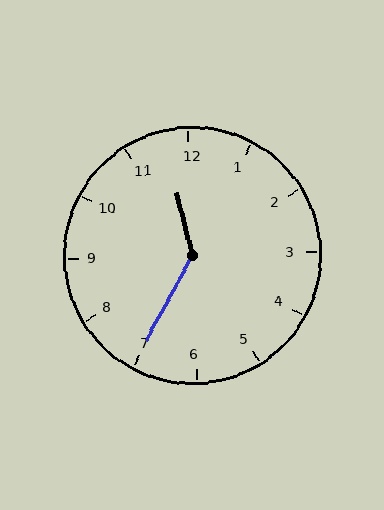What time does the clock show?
11:35.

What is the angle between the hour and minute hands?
Approximately 138 degrees.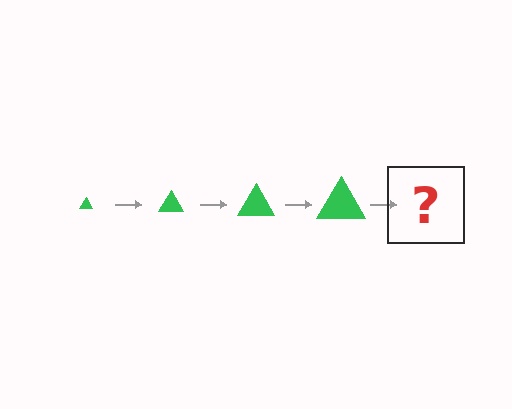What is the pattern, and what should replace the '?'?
The pattern is that the triangle gets progressively larger each step. The '?' should be a green triangle, larger than the previous one.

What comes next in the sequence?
The next element should be a green triangle, larger than the previous one.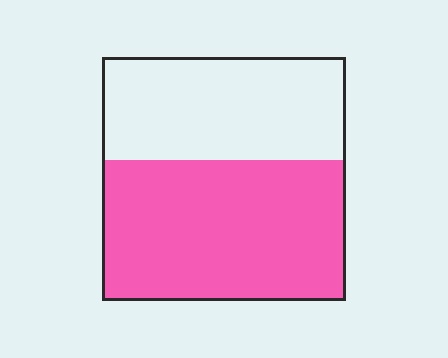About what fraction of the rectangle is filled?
About three fifths (3/5).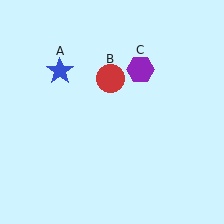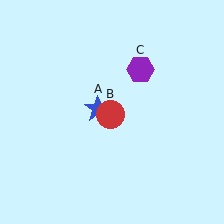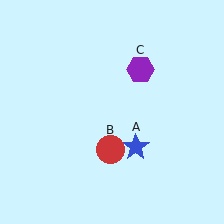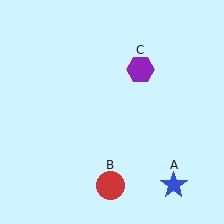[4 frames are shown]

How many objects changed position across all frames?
2 objects changed position: blue star (object A), red circle (object B).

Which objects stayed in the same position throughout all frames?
Purple hexagon (object C) remained stationary.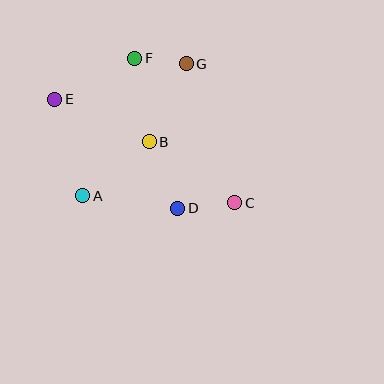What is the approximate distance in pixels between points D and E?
The distance between D and E is approximately 165 pixels.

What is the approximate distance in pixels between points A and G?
The distance between A and G is approximately 167 pixels.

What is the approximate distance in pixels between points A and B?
The distance between A and B is approximately 86 pixels.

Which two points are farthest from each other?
Points C and E are farthest from each other.